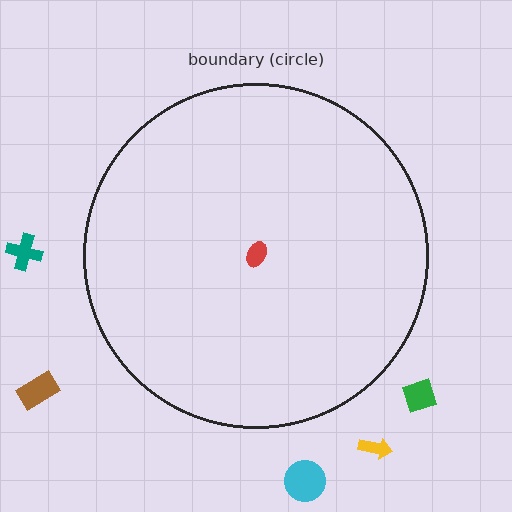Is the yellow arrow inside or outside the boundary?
Outside.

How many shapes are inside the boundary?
1 inside, 5 outside.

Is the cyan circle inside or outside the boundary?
Outside.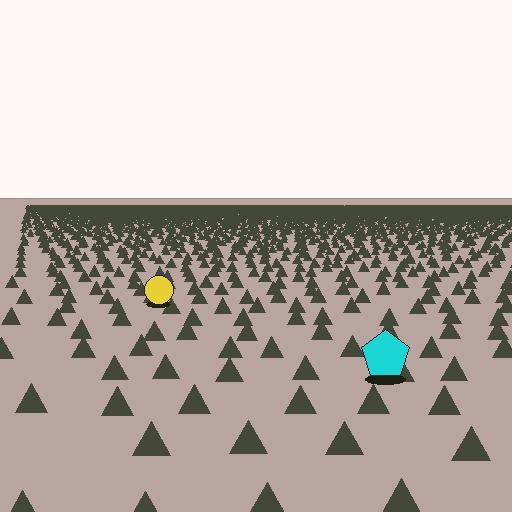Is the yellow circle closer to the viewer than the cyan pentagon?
No. The cyan pentagon is closer — you can tell from the texture gradient: the ground texture is coarser near it.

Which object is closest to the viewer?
The cyan pentagon is closest. The texture marks near it are larger and more spread out.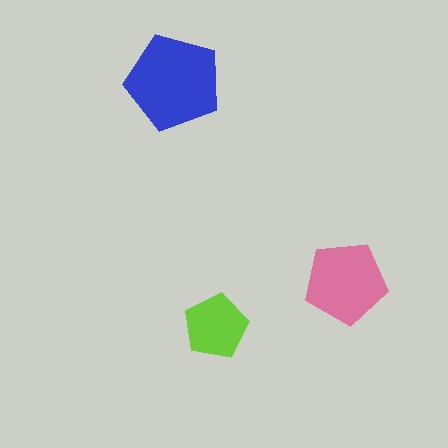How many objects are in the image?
There are 3 objects in the image.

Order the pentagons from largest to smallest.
the blue one, the pink one, the lime one.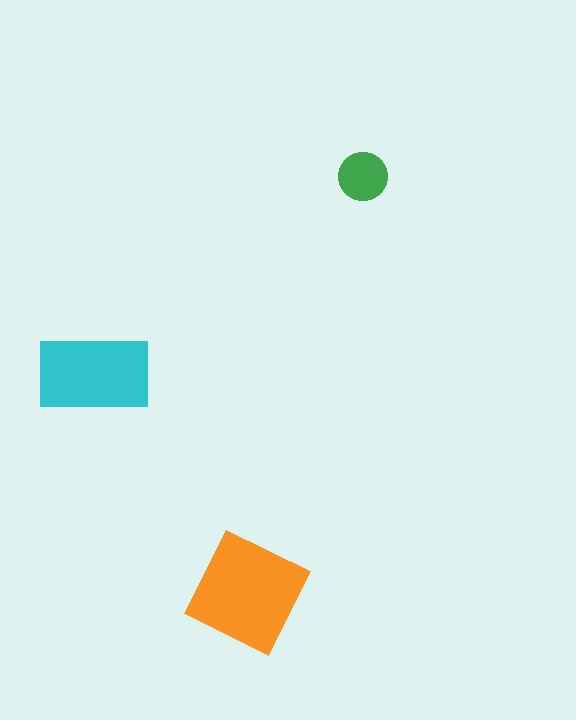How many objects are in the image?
There are 3 objects in the image.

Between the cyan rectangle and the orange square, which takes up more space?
The orange square.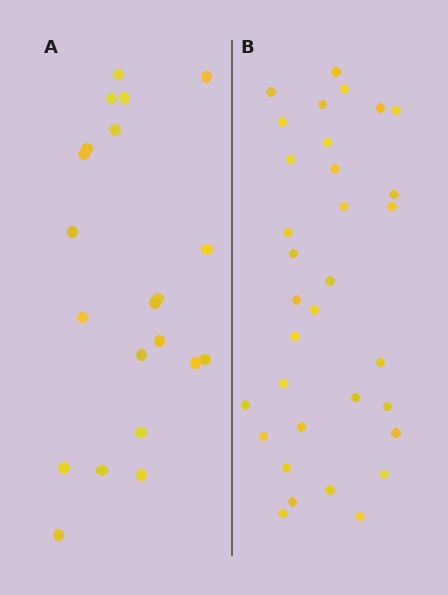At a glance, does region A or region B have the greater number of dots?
Region B (the right region) has more dots.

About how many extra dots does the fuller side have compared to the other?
Region B has roughly 12 or so more dots than region A.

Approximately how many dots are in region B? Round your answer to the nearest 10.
About 30 dots. (The exact count is 33, which rounds to 30.)